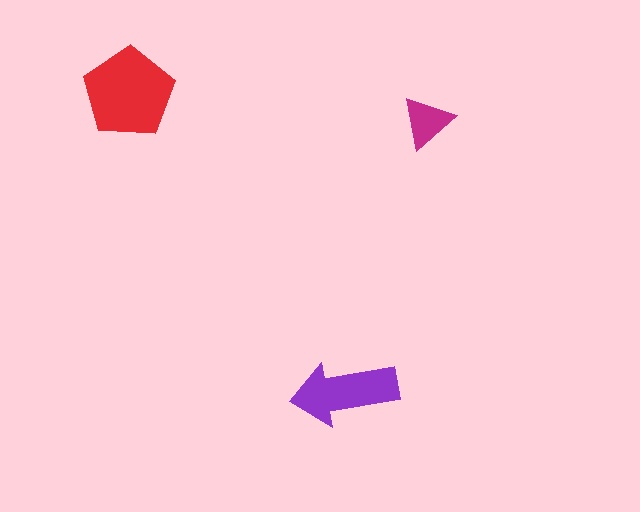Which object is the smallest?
The magenta triangle.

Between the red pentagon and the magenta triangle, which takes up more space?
The red pentagon.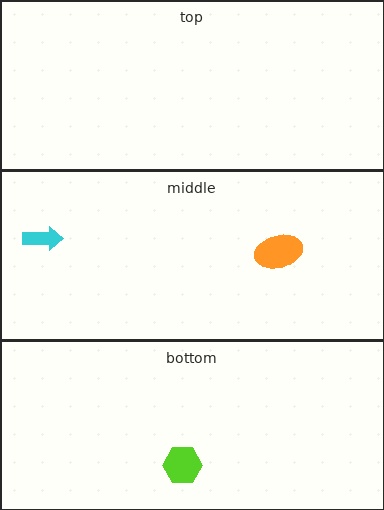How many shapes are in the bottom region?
1.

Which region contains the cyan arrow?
The middle region.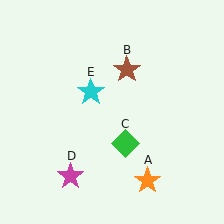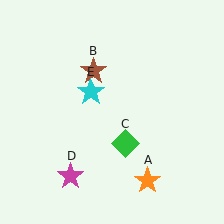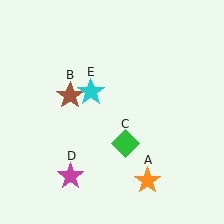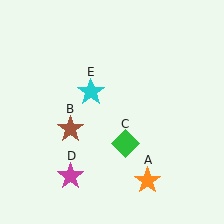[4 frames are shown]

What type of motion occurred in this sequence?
The brown star (object B) rotated counterclockwise around the center of the scene.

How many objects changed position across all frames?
1 object changed position: brown star (object B).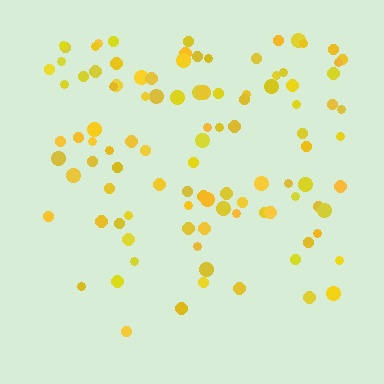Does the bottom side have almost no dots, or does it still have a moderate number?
Still a moderate number, just noticeably fewer than the top.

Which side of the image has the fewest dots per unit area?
The bottom.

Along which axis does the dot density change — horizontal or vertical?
Vertical.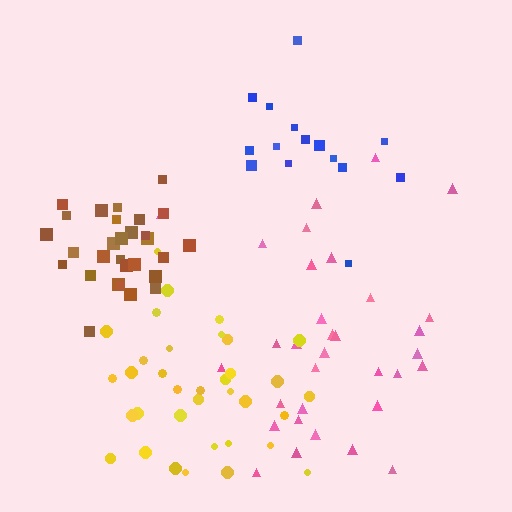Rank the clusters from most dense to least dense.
brown, yellow, pink, blue.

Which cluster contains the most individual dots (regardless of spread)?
Yellow (35).